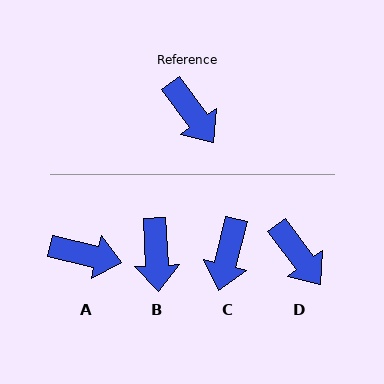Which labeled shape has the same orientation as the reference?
D.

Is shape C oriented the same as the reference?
No, it is off by about 50 degrees.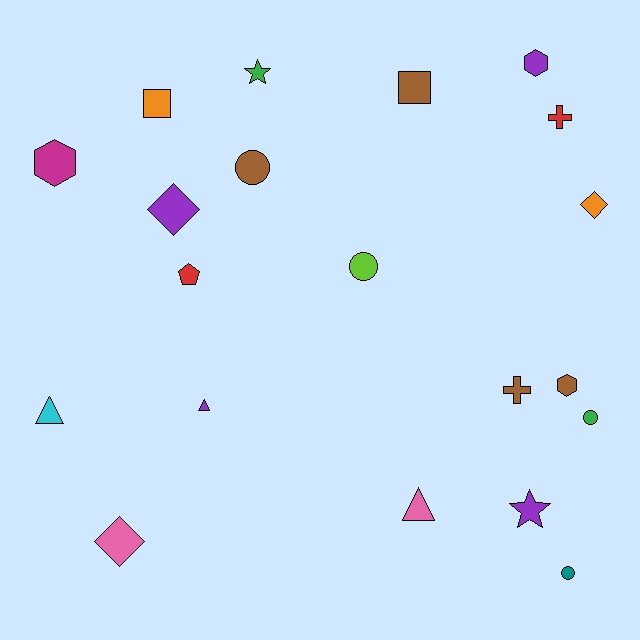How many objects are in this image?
There are 20 objects.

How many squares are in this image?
There are 2 squares.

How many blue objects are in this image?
There are no blue objects.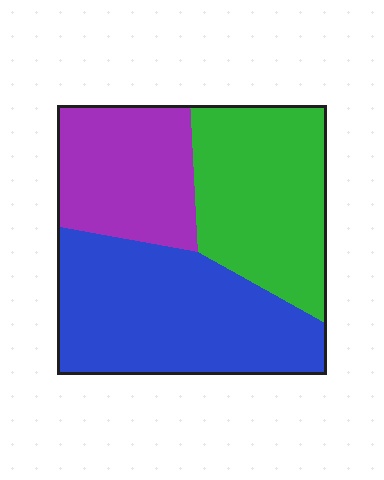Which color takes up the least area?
Purple, at roughly 25%.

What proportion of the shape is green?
Green takes up about one third (1/3) of the shape.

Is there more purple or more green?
Green.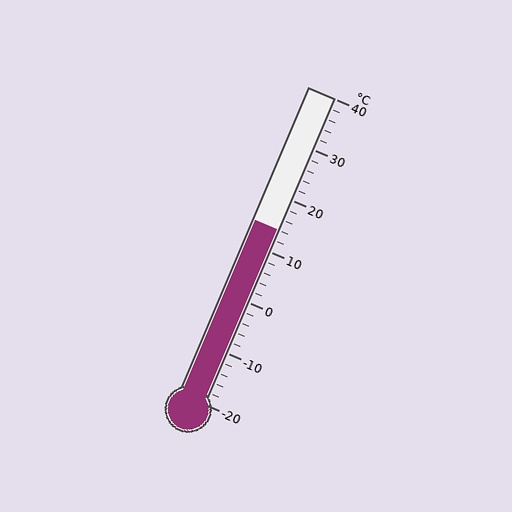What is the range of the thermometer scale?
The thermometer scale ranges from -20°C to 40°C.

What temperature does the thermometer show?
The thermometer shows approximately 14°C.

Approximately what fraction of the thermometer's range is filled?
The thermometer is filled to approximately 55% of its range.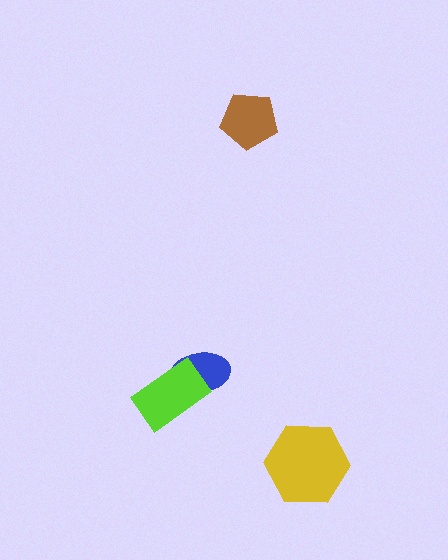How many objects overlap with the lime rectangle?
1 object overlaps with the lime rectangle.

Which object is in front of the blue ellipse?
The lime rectangle is in front of the blue ellipse.